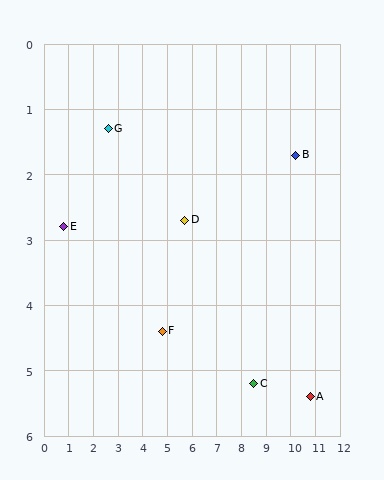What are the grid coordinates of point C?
Point C is at approximately (8.5, 5.2).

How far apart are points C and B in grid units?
Points C and B are about 3.9 grid units apart.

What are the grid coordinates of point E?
Point E is at approximately (0.8, 2.8).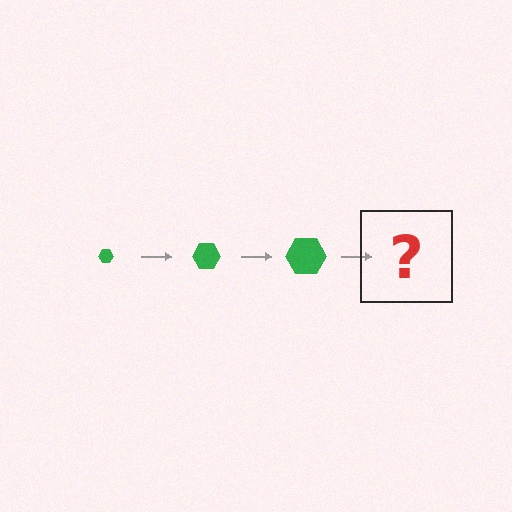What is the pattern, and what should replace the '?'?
The pattern is that the hexagon gets progressively larger each step. The '?' should be a green hexagon, larger than the previous one.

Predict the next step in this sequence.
The next step is a green hexagon, larger than the previous one.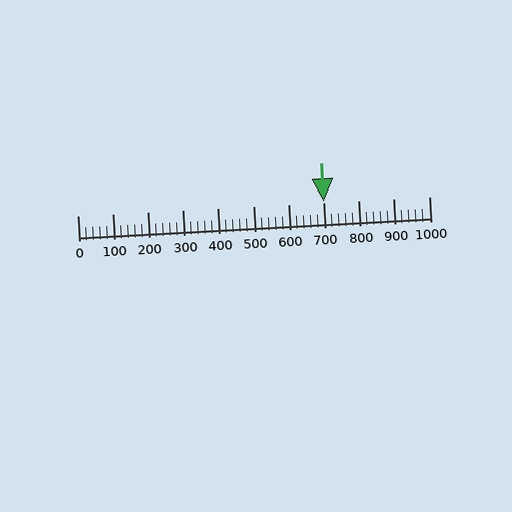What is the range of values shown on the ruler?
The ruler shows values from 0 to 1000.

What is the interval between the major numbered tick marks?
The major tick marks are spaced 100 units apart.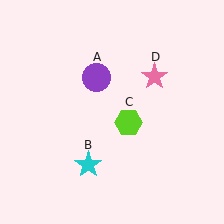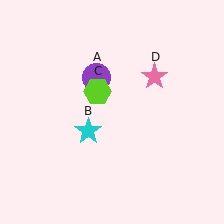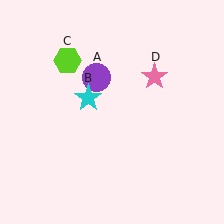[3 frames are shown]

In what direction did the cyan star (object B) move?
The cyan star (object B) moved up.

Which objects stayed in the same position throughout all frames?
Purple circle (object A) and pink star (object D) remained stationary.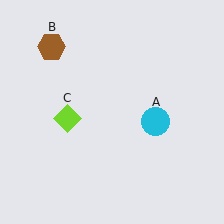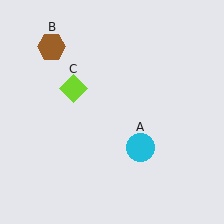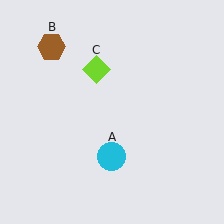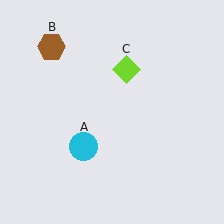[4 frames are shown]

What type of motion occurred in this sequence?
The cyan circle (object A), lime diamond (object C) rotated clockwise around the center of the scene.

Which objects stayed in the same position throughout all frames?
Brown hexagon (object B) remained stationary.